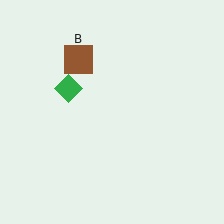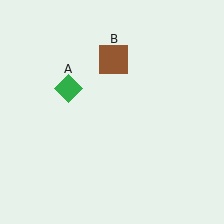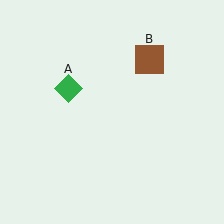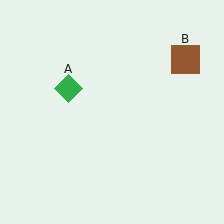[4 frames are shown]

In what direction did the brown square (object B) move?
The brown square (object B) moved right.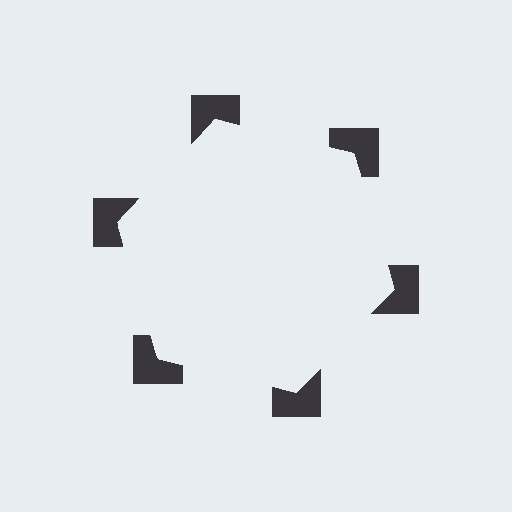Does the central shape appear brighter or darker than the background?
It typically appears slightly brighter than the background, even though no actual brightness change is drawn.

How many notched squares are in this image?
There are 6 — one at each vertex of the illusory hexagon.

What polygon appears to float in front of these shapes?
An illusory hexagon — its edges are inferred from the aligned wedge cuts in the notched squares, not physically drawn.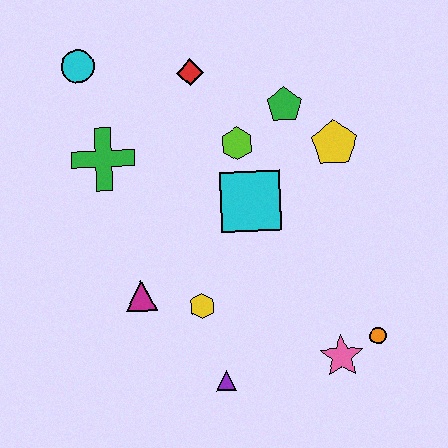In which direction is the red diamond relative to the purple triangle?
The red diamond is above the purple triangle.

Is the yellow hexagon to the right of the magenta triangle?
Yes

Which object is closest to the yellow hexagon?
The magenta triangle is closest to the yellow hexagon.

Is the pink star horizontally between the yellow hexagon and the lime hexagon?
No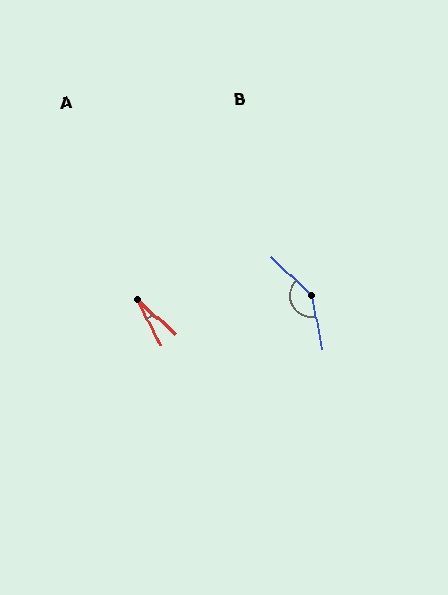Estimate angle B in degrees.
Approximately 144 degrees.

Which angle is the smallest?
A, at approximately 21 degrees.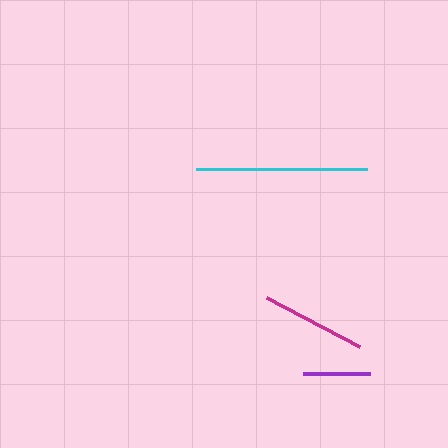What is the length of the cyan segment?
The cyan segment is approximately 171 pixels long.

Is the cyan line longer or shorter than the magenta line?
The cyan line is longer than the magenta line.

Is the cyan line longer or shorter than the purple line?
The cyan line is longer than the purple line.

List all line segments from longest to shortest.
From longest to shortest: cyan, magenta, purple.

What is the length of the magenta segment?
The magenta segment is approximately 105 pixels long.